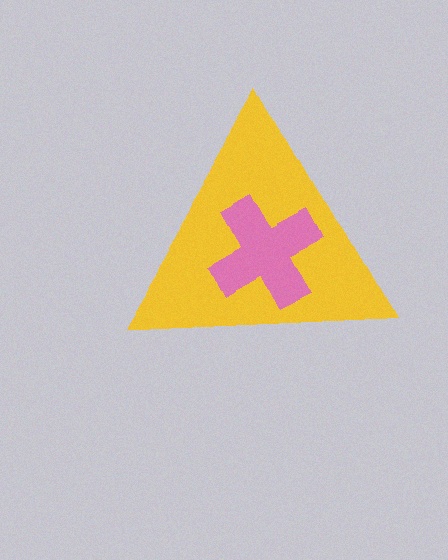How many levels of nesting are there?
2.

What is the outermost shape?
The yellow triangle.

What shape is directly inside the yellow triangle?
The pink cross.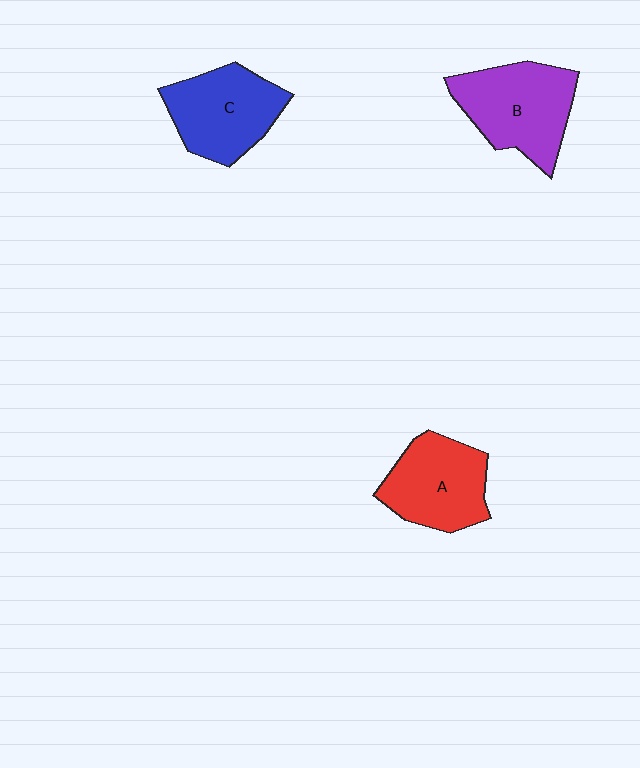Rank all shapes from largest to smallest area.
From largest to smallest: B (purple), C (blue), A (red).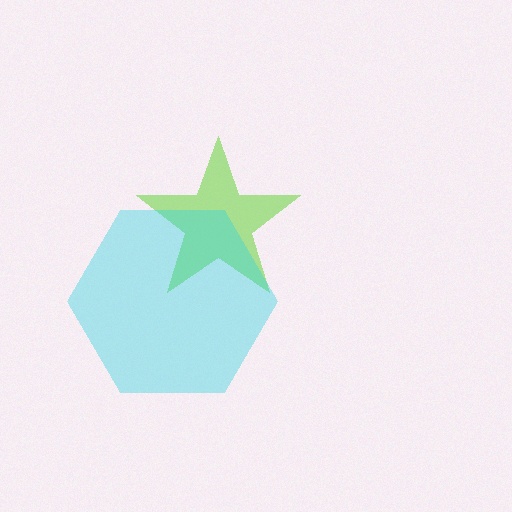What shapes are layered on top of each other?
The layered shapes are: a lime star, a cyan hexagon.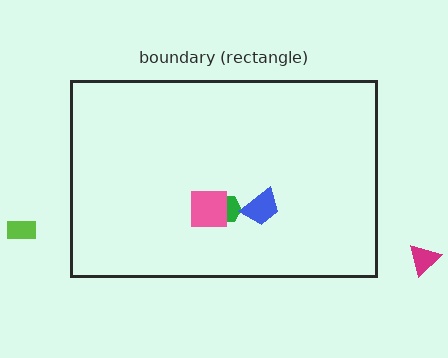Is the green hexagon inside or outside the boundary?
Inside.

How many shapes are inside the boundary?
3 inside, 2 outside.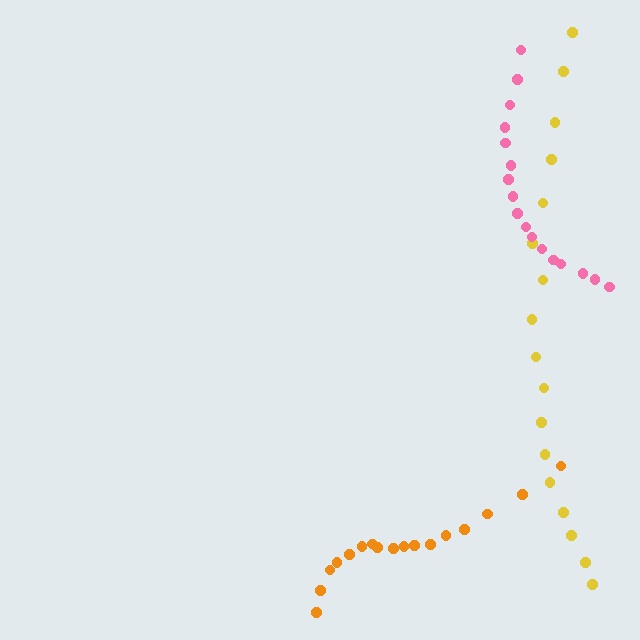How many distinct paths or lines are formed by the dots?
There are 3 distinct paths.